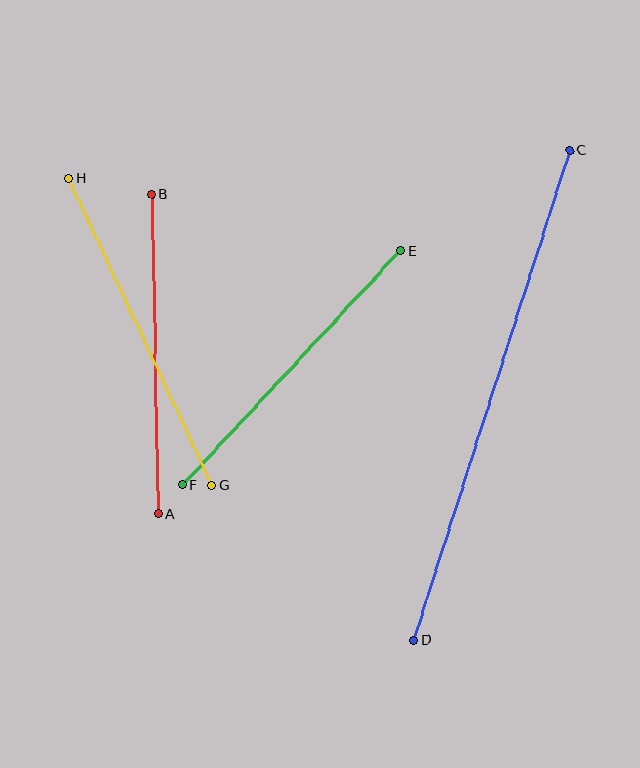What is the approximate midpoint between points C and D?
The midpoint is at approximately (492, 395) pixels.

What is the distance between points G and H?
The distance is approximately 339 pixels.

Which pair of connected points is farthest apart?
Points C and D are farthest apart.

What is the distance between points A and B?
The distance is approximately 319 pixels.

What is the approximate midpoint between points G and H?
The midpoint is at approximately (140, 332) pixels.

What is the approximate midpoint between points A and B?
The midpoint is at approximately (155, 354) pixels.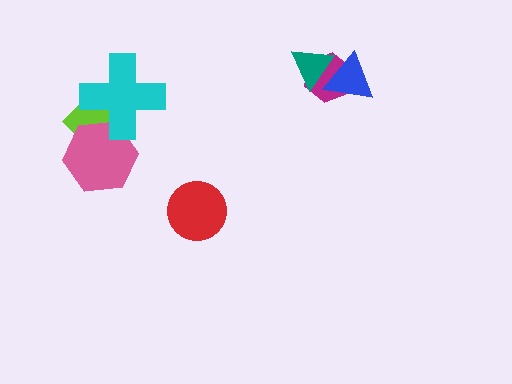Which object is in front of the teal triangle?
The blue triangle is in front of the teal triangle.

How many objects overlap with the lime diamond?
2 objects overlap with the lime diamond.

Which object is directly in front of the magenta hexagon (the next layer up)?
The teal triangle is directly in front of the magenta hexagon.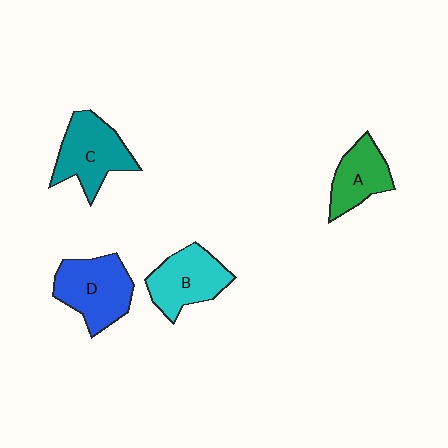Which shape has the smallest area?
Shape A (green).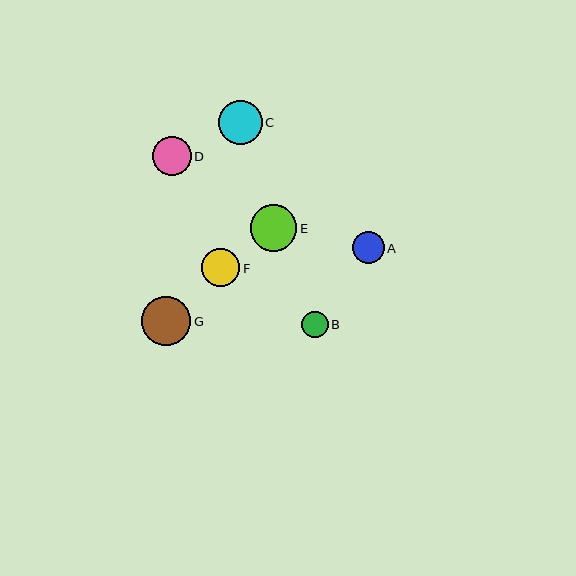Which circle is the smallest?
Circle B is the smallest with a size of approximately 27 pixels.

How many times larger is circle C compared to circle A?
Circle C is approximately 1.4 times the size of circle A.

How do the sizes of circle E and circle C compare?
Circle E and circle C are approximately the same size.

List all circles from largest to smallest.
From largest to smallest: G, E, C, D, F, A, B.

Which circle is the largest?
Circle G is the largest with a size of approximately 49 pixels.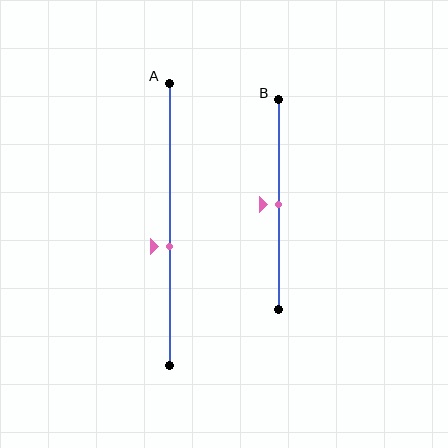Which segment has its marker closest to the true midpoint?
Segment B has its marker closest to the true midpoint.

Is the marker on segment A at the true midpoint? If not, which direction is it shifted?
No, the marker on segment A is shifted downward by about 8% of the segment length.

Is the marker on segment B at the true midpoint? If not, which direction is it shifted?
Yes, the marker on segment B is at the true midpoint.